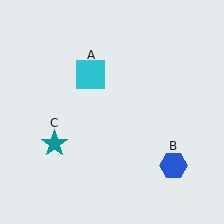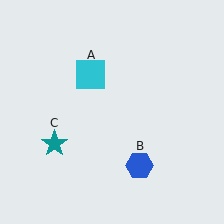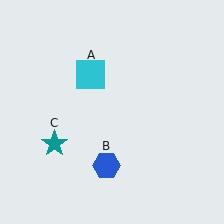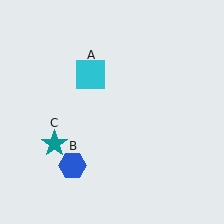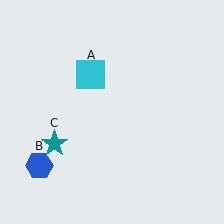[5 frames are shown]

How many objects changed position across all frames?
1 object changed position: blue hexagon (object B).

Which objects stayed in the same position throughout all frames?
Cyan square (object A) and teal star (object C) remained stationary.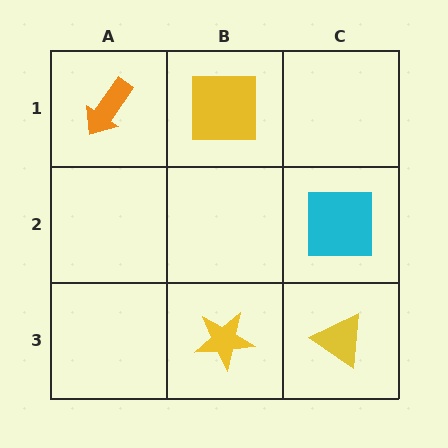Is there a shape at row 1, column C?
No, that cell is empty.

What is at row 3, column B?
A yellow star.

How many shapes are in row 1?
2 shapes.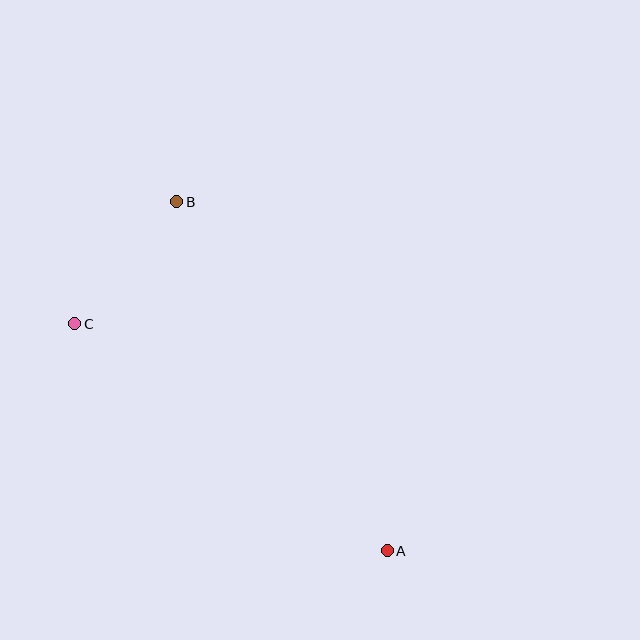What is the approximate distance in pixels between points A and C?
The distance between A and C is approximately 386 pixels.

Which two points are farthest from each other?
Points A and B are farthest from each other.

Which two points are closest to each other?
Points B and C are closest to each other.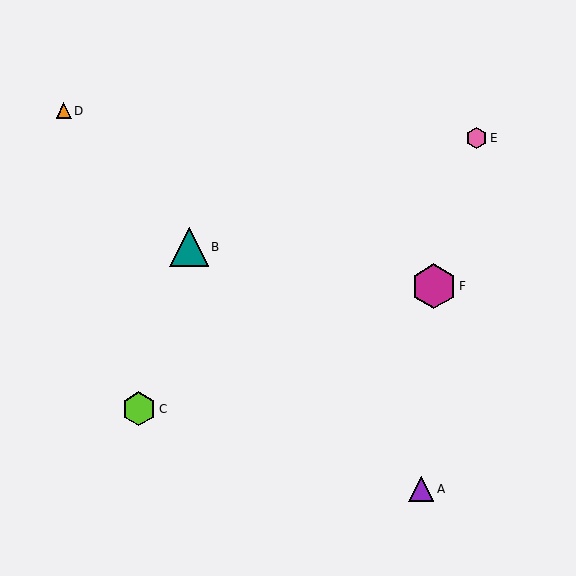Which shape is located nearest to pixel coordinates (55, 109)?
The orange triangle (labeled D) at (64, 111) is nearest to that location.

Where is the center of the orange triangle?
The center of the orange triangle is at (64, 111).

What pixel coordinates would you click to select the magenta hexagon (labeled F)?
Click at (434, 286) to select the magenta hexagon F.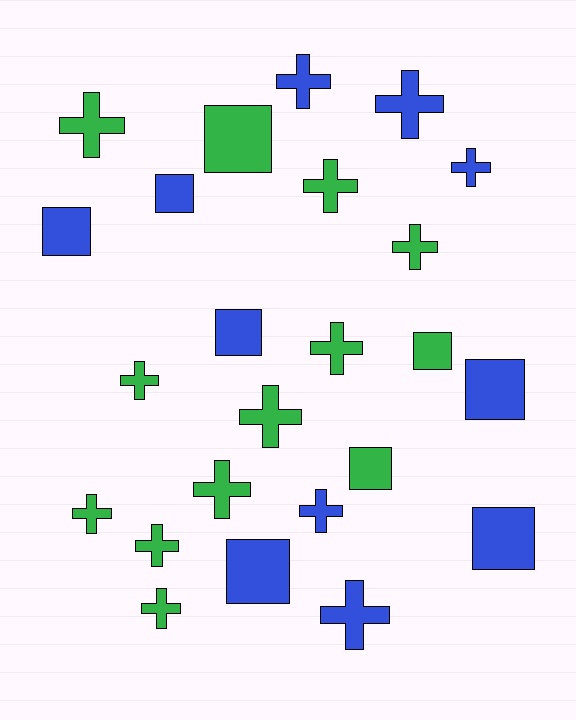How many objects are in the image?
There are 24 objects.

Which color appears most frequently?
Green, with 13 objects.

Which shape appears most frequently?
Cross, with 15 objects.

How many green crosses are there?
There are 10 green crosses.